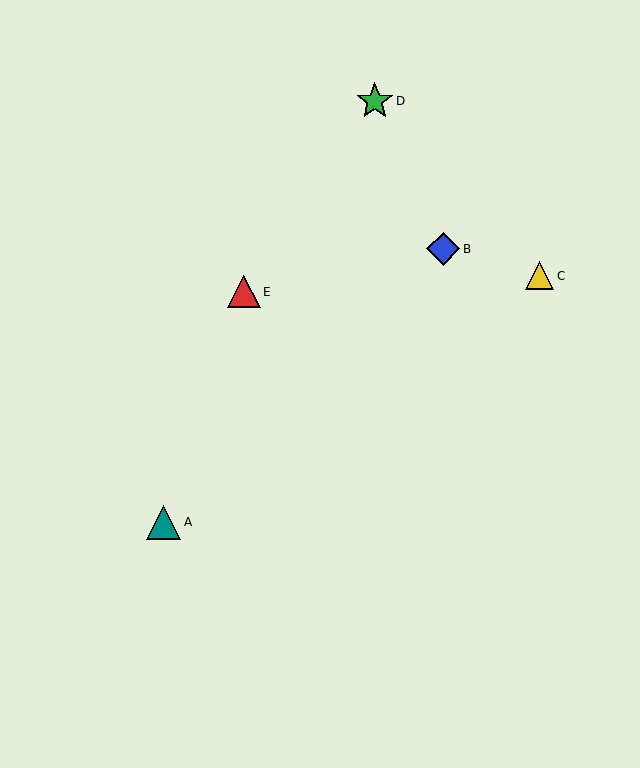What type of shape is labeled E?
Shape E is a red triangle.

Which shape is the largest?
The green star (labeled D) is the largest.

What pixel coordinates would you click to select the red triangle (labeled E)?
Click at (244, 292) to select the red triangle E.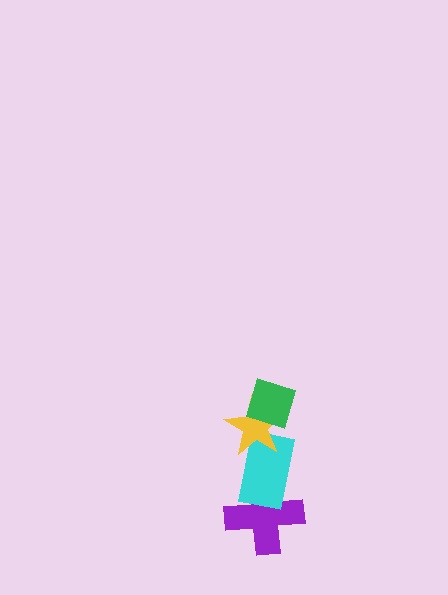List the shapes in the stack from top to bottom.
From top to bottom: the green diamond, the yellow star, the cyan rectangle, the purple cross.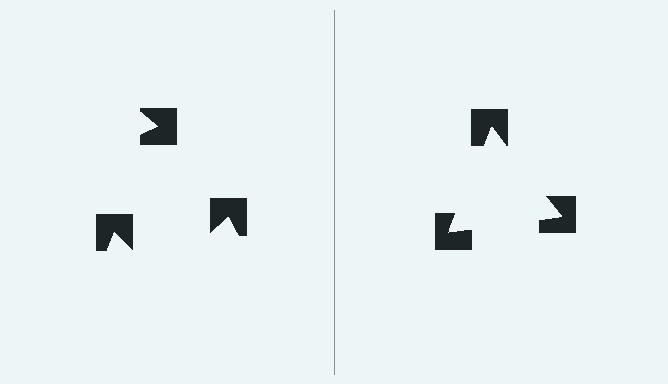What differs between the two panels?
The notched squares are positioned identically on both sides; only the wedge orientations differ. On the right they align to a triangle; on the left they are misaligned.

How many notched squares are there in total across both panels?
6 — 3 on each side.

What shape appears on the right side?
An illusory triangle.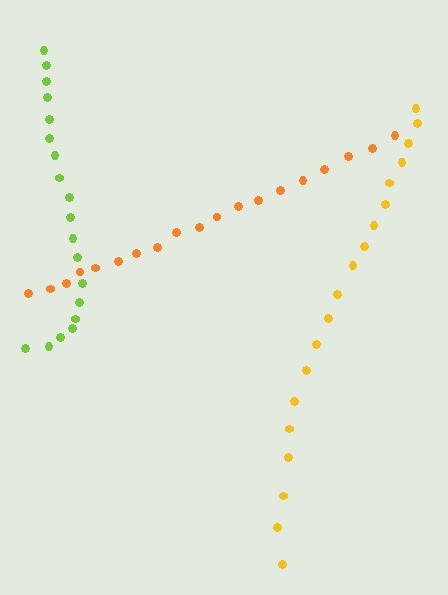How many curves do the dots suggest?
There are 3 distinct paths.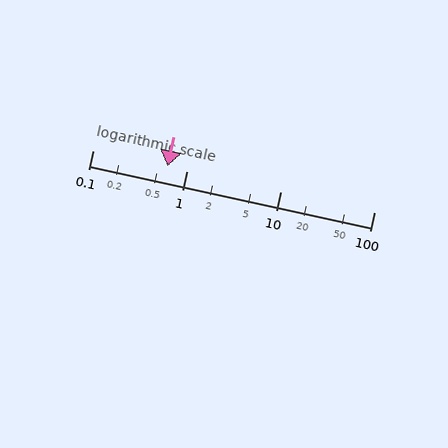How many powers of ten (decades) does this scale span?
The scale spans 3 decades, from 0.1 to 100.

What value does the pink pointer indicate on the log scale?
The pointer indicates approximately 0.62.